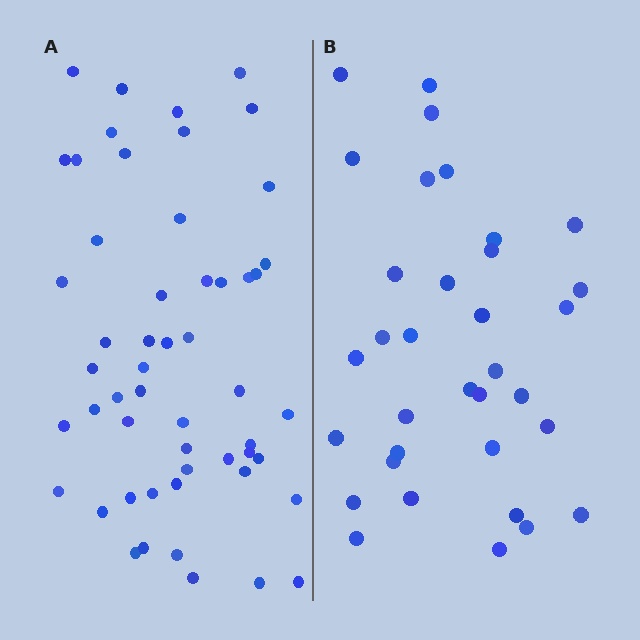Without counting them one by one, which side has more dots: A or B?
Region A (the left region) has more dots.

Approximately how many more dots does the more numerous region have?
Region A has approximately 20 more dots than region B.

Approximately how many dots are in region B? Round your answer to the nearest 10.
About 30 dots. (The exact count is 34, which rounds to 30.)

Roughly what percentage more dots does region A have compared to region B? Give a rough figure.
About 55% more.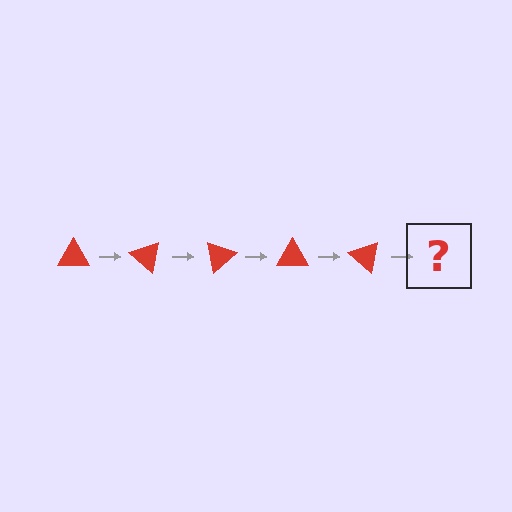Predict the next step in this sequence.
The next step is a red triangle rotated 200 degrees.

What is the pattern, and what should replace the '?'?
The pattern is that the triangle rotates 40 degrees each step. The '?' should be a red triangle rotated 200 degrees.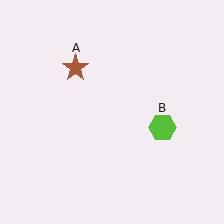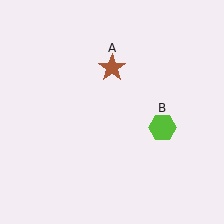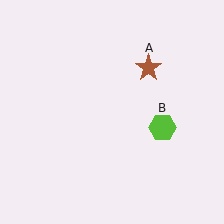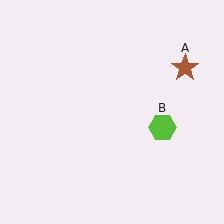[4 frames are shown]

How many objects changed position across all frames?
1 object changed position: brown star (object A).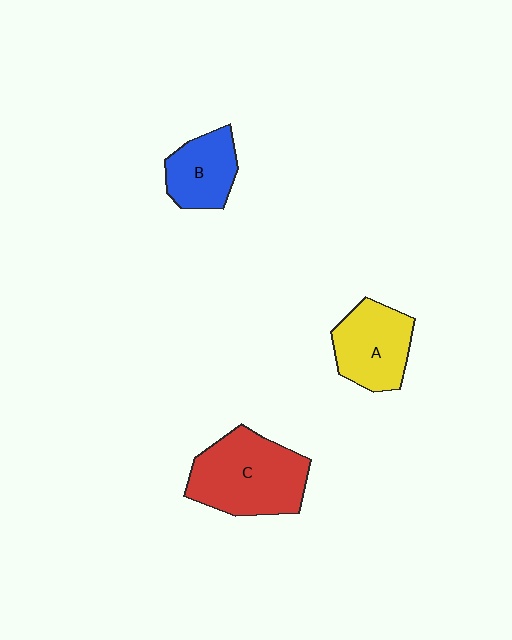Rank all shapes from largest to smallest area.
From largest to smallest: C (red), A (yellow), B (blue).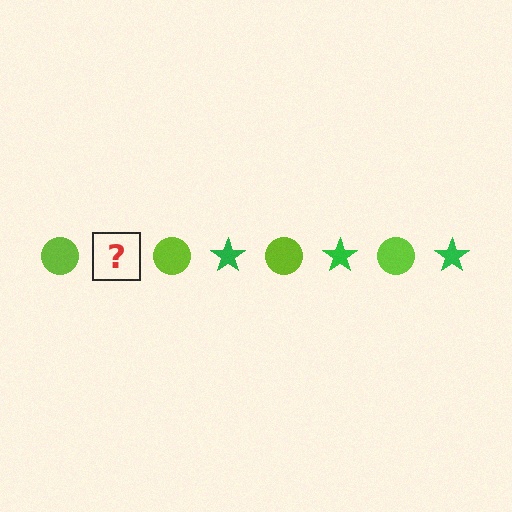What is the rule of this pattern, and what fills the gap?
The rule is that the pattern alternates between lime circle and green star. The gap should be filled with a green star.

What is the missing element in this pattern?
The missing element is a green star.